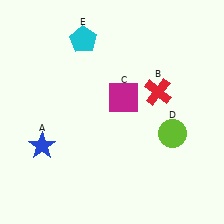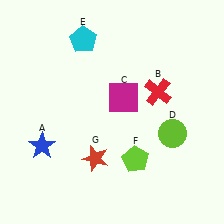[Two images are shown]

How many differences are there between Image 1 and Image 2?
There are 2 differences between the two images.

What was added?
A lime pentagon (F), a red star (G) were added in Image 2.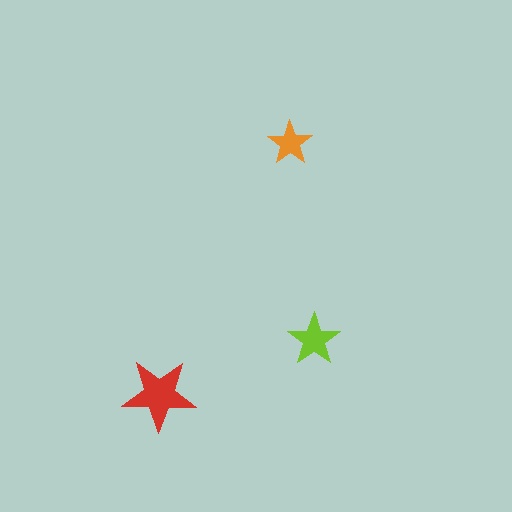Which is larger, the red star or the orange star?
The red one.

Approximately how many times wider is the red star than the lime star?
About 1.5 times wider.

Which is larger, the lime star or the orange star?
The lime one.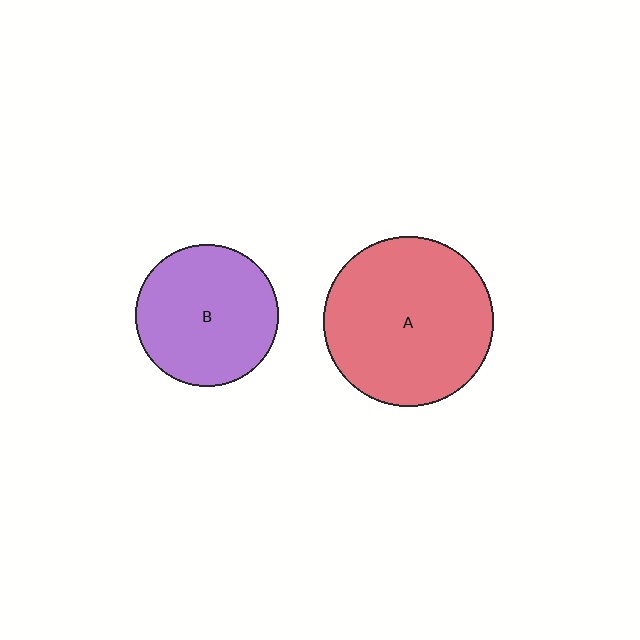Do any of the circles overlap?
No, none of the circles overlap.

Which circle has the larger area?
Circle A (red).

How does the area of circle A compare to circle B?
Approximately 1.4 times.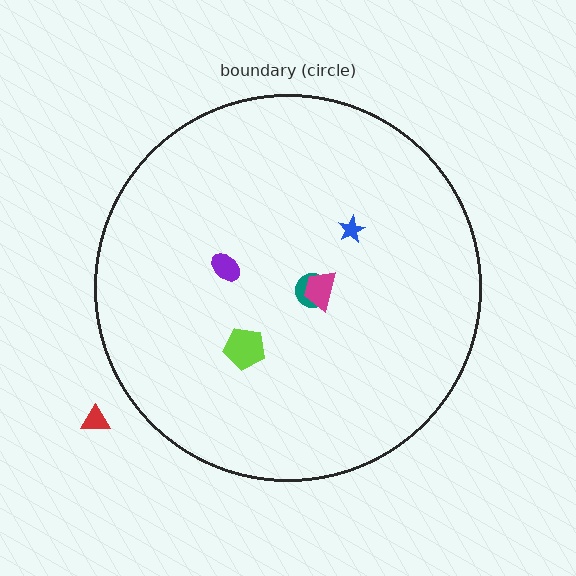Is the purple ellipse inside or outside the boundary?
Inside.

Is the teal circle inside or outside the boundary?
Inside.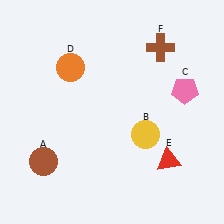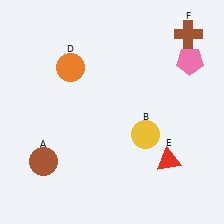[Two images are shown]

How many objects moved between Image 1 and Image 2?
2 objects moved between the two images.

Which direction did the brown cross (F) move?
The brown cross (F) moved right.